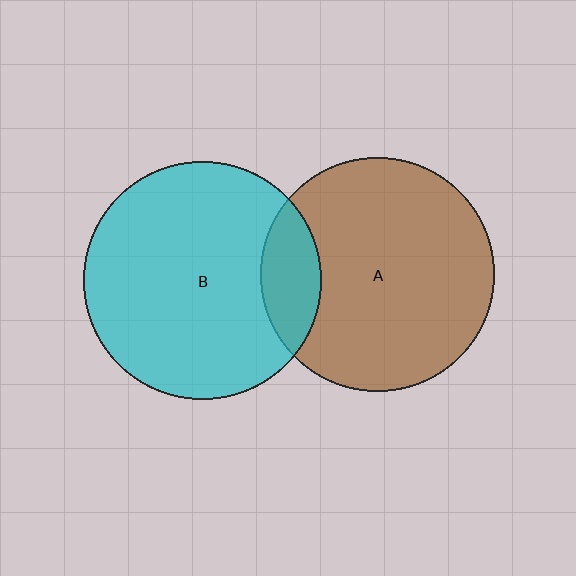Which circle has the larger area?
Circle B (cyan).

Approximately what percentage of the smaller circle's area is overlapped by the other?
Approximately 15%.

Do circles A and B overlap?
Yes.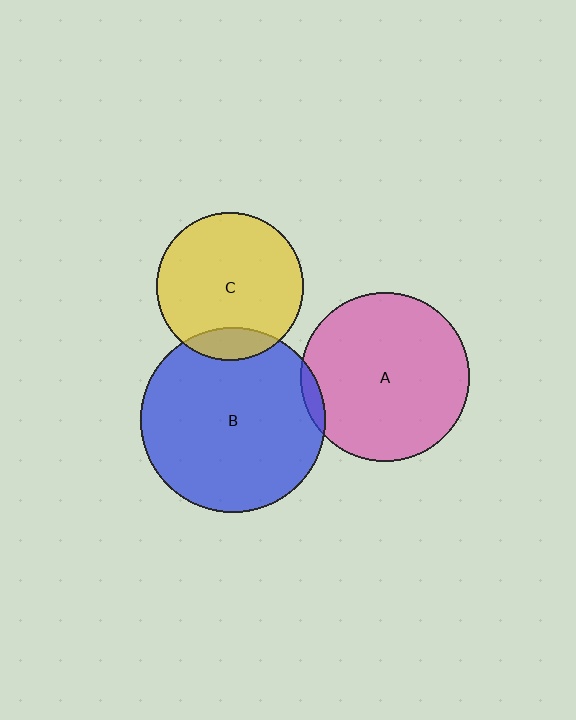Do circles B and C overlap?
Yes.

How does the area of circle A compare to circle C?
Approximately 1.3 times.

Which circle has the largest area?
Circle B (blue).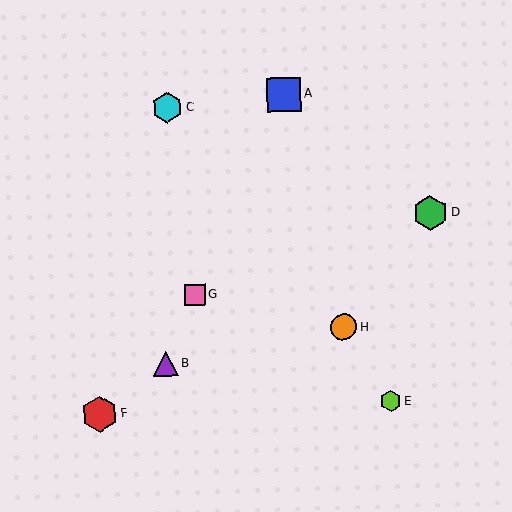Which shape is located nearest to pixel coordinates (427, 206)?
The green hexagon (labeled D) at (430, 213) is nearest to that location.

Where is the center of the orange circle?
The center of the orange circle is at (344, 327).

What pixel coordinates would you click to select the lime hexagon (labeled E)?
Click at (391, 401) to select the lime hexagon E.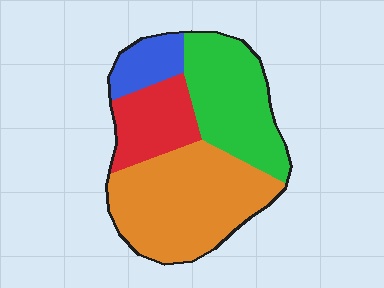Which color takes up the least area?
Blue, at roughly 10%.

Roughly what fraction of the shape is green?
Green covers 30% of the shape.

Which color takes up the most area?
Orange, at roughly 45%.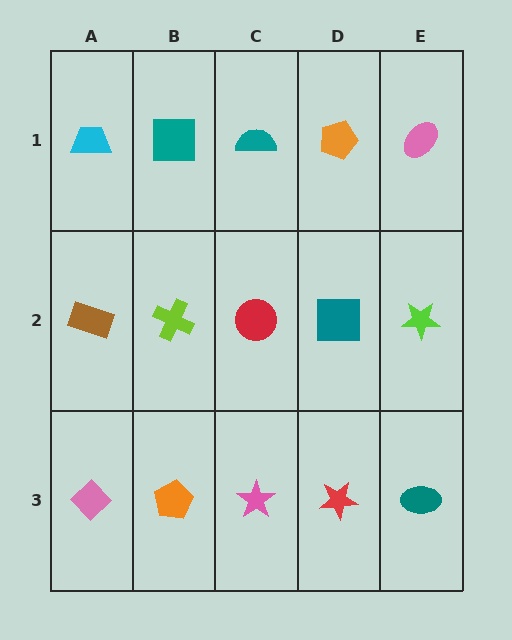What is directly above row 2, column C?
A teal semicircle.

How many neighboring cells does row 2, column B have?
4.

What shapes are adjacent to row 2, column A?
A cyan trapezoid (row 1, column A), a pink diamond (row 3, column A), a lime cross (row 2, column B).